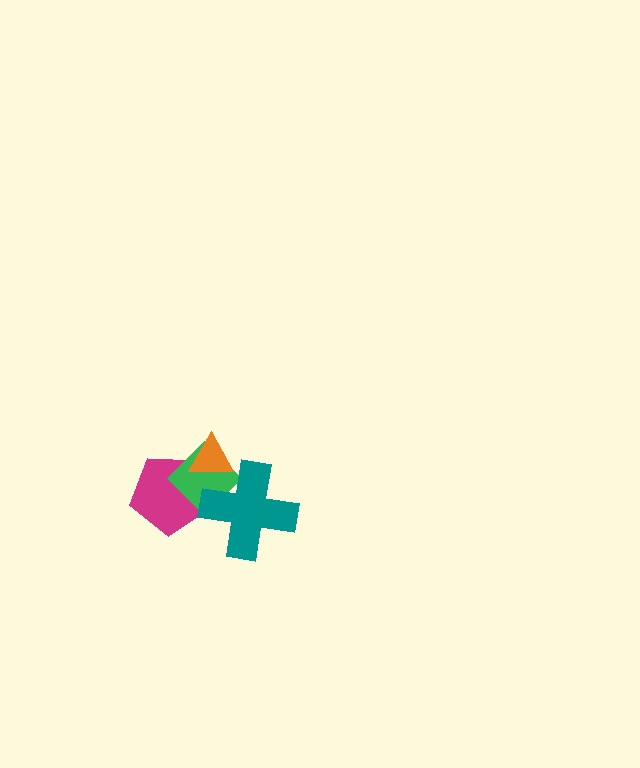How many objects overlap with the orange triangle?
3 objects overlap with the orange triangle.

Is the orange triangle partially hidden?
No, no other shape covers it.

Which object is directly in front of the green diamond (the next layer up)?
The teal cross is directly in front of the green diamond.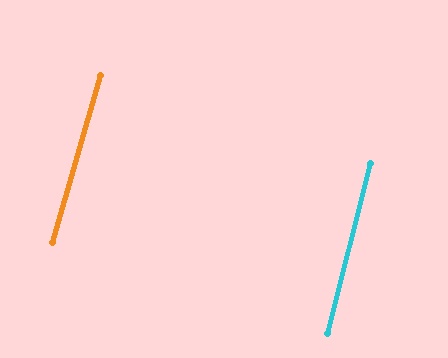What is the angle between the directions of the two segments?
Approximately 2 degrees.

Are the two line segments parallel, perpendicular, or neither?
Parallel — their directions differ by only 1.6°.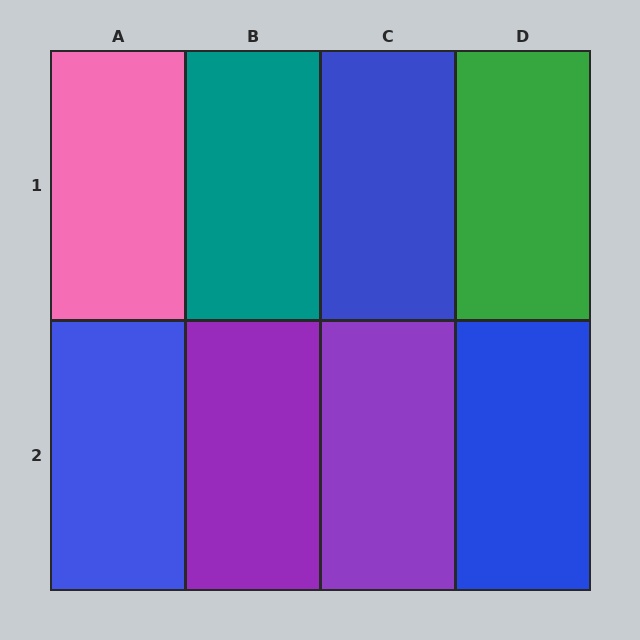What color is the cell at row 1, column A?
Pink.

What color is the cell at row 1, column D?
Green.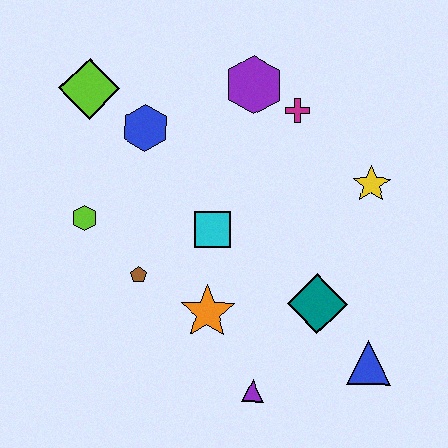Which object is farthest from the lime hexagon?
The blue triangle is farthest from the lime hexagon.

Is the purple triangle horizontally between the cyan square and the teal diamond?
Yes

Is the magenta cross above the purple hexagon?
No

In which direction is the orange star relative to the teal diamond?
The orange star is to the left of the teal diamond.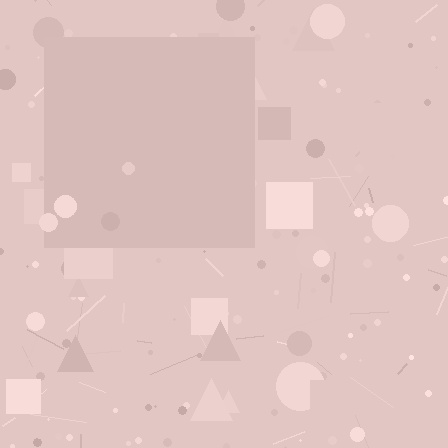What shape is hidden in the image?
A square is hidden in the image.